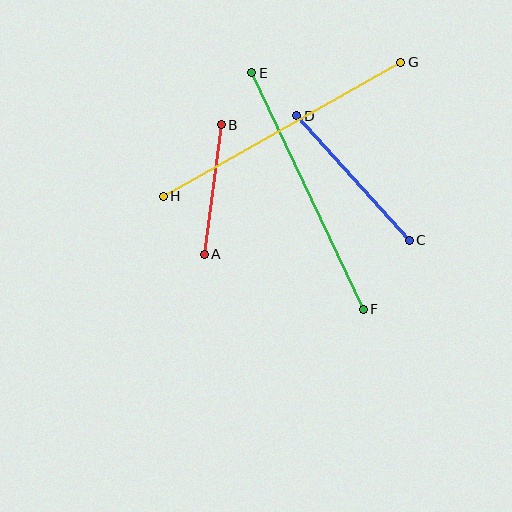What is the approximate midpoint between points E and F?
The midpoint is at approximately (308, 191) pixels.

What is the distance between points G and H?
The distance is approximately 273 pixels.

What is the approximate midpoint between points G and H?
The midpoint is at approximately (282, 129) pixels.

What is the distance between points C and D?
The distance is approximately 168 pixels.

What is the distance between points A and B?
The distance is approximately 130 pixels.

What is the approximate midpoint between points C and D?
The midpoint is at approximately (353, 178) pixels.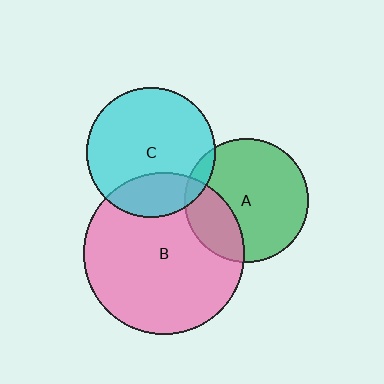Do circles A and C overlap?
Yes.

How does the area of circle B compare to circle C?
Approximately 1.6 times.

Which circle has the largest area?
Circle B (pink).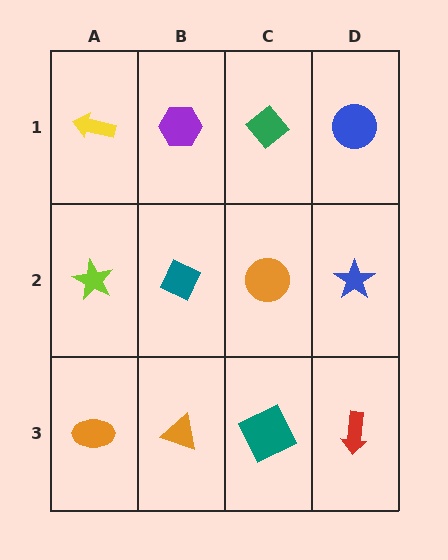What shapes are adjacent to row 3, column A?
A lime star (row 2, column A), an orange triangle (row 3, column B).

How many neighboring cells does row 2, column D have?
3.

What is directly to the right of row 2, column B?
An orange circle.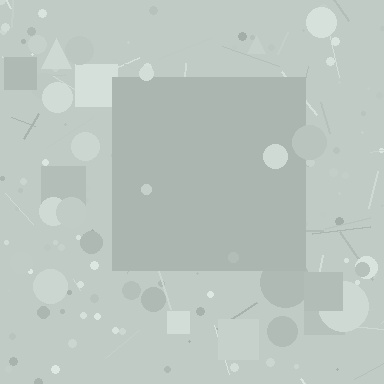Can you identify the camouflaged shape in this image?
The camouflaged shape is a square.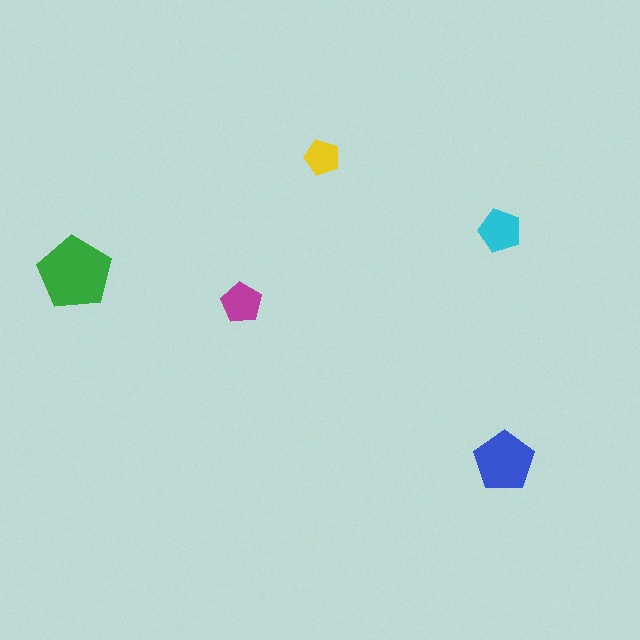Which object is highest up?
The yellow pentagon is topmost.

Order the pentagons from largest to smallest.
the green one, the blue one, the cyan one, the magenta one, the yellow one.